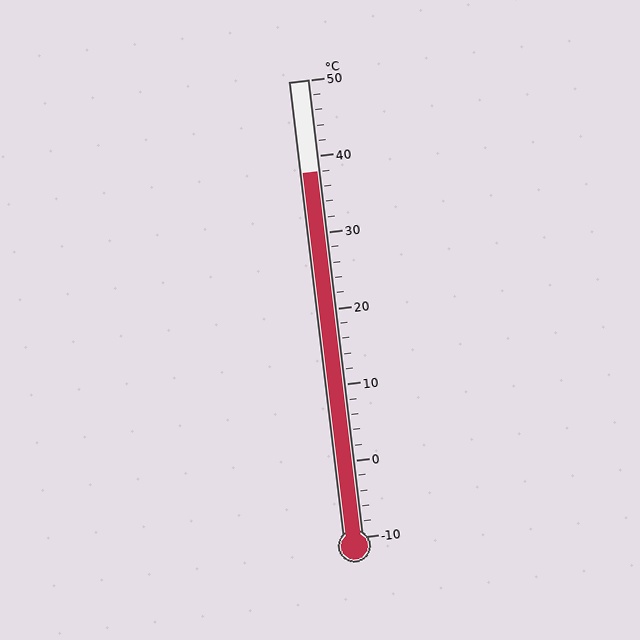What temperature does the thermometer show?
The thermometer shows approximately 38°C.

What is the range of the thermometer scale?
The thermometer scale ranges from -10°C to 50°C.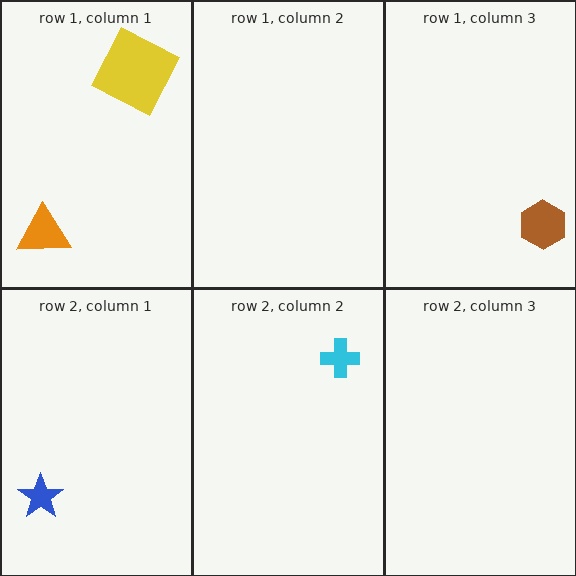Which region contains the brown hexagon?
The row 1, column 3 region.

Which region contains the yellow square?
The row 1, column 1 region.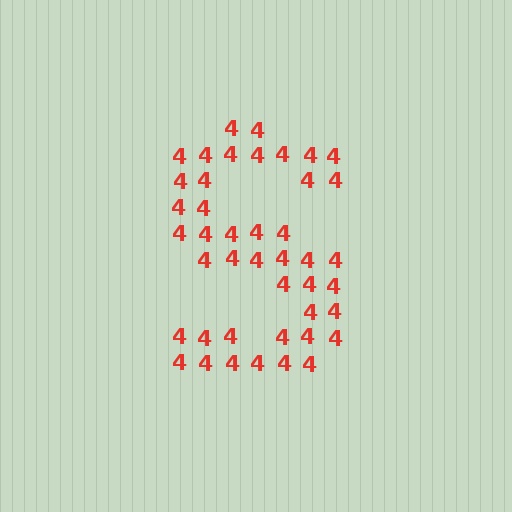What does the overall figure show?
The overall figure shows the letter S.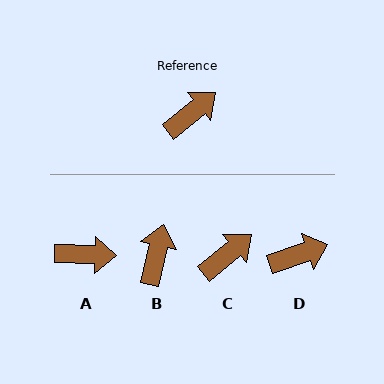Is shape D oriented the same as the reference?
No, it is off by about 21 degrees.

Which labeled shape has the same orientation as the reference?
C.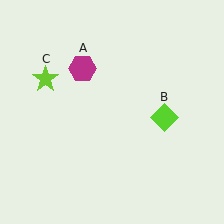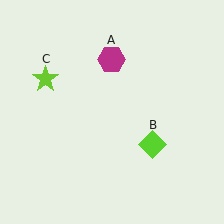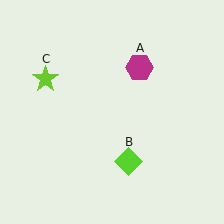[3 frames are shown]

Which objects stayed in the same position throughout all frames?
Lime star (object C) remained stationary.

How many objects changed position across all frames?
2 objects changed position: magenta hexagon (object A), lime diamond (object B).